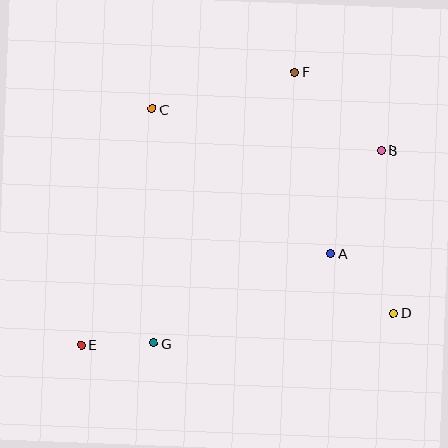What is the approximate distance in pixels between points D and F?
The distance between D and F is approximately 261 pixels.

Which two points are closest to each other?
Points E and G are closest to each other.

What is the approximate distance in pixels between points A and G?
The distance between A and G is approximately 198 pixels.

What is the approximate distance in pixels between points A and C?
The distance between A and C is approximately 230 pixels.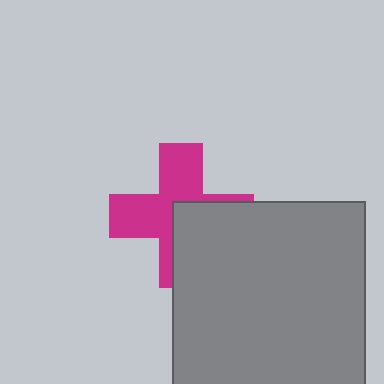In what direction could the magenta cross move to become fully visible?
The magenta cross could move toward the upper-left. That would shift it out from behind the gray rectangle entirely.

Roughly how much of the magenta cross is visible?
About half of it is visible (roughly 58%).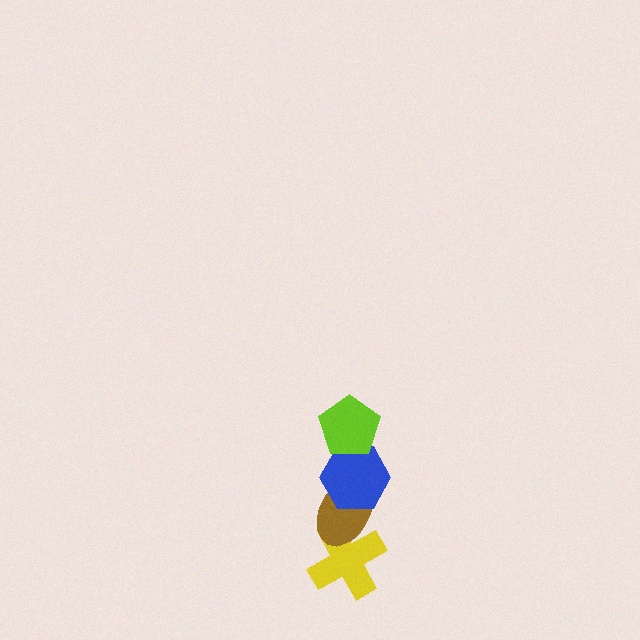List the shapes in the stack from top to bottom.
From top to bottom: the lime pentagon, the blue hexagon, the brown ellipse, the yellow cross.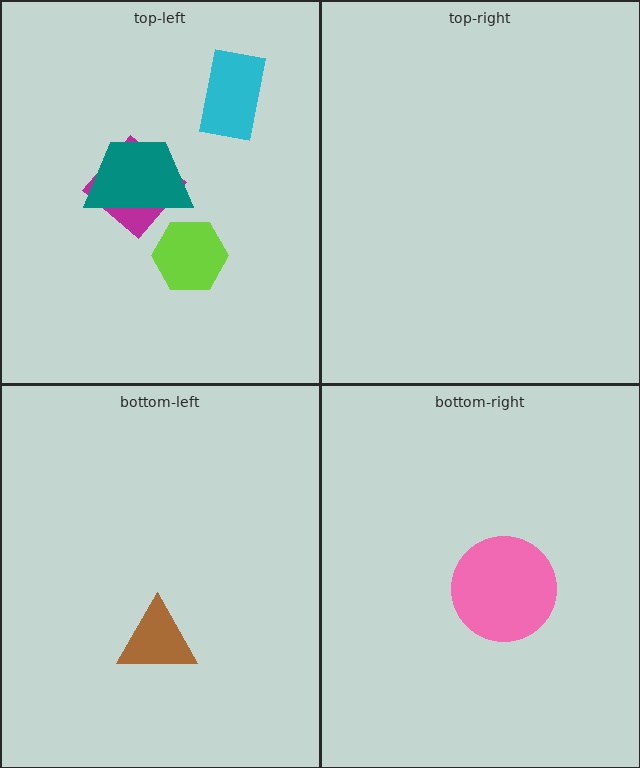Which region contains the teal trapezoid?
The top-left region.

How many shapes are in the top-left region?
4.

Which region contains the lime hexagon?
The top-left region.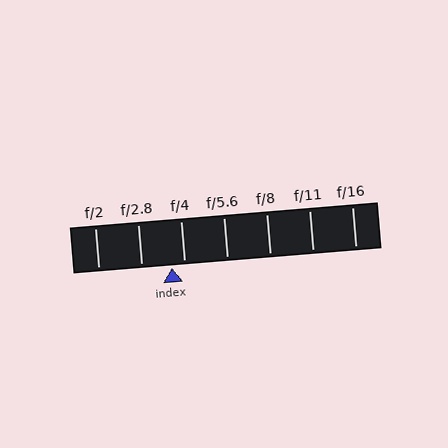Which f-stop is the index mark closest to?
The index mark is closest to f/4.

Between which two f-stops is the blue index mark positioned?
The index mark is between f/2.8 and f/4.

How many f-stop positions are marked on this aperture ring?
There are 7 f-stop positions marked.